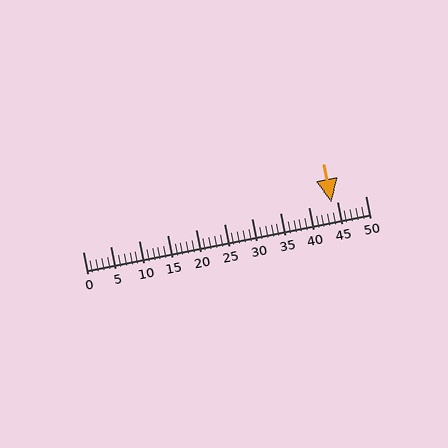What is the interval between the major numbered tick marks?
The major tick marks are spaced 5 units apart.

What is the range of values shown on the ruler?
The ruler shows values from 0 to 50.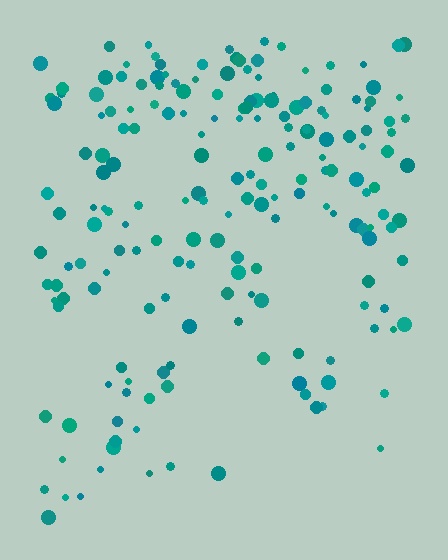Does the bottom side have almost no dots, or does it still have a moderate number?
Still a moderate number, just noticeably fewer than the top.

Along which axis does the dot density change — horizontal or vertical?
Vertical.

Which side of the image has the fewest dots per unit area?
The bottom.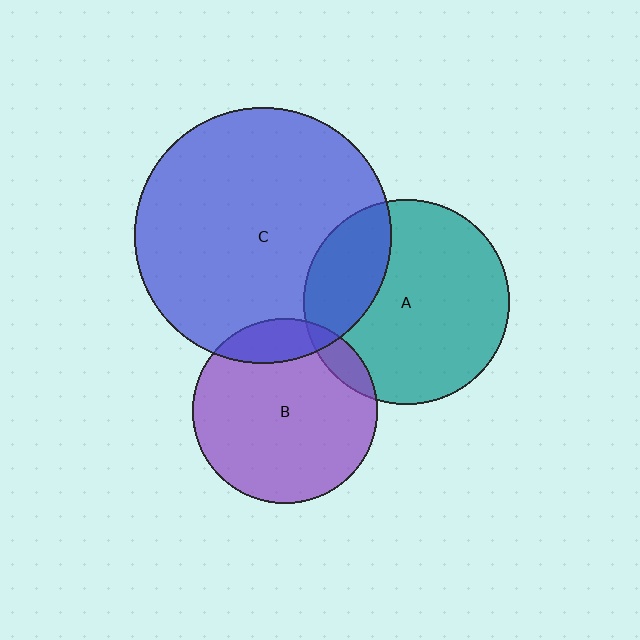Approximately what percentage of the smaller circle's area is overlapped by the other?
Approximately 15%.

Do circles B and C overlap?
Yes.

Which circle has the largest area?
Circle C (blue).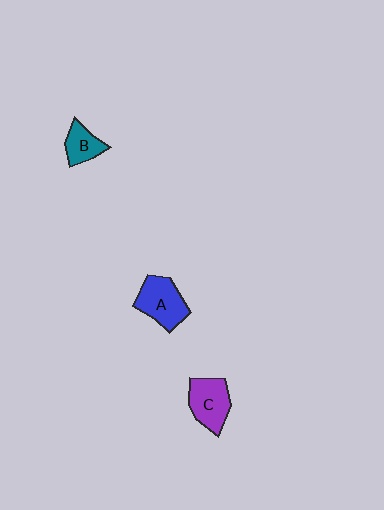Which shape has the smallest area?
Shape B (teal).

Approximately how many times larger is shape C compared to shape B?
Approximately 1.5 times.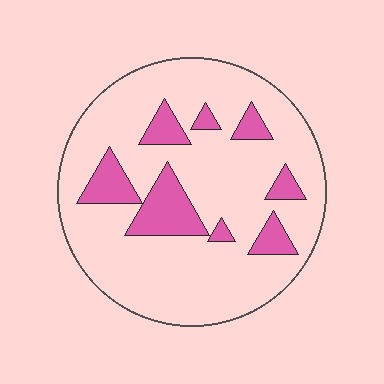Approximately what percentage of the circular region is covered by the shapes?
Approximately 20%.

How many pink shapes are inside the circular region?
8.